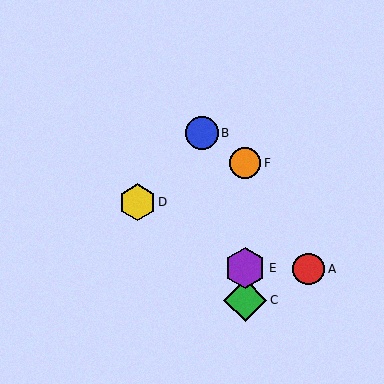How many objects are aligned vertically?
3 objects (C, E, F) are aligned vertically.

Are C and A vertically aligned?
No, C is at x≈245 and A is at x≈309.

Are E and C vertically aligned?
Yes, both are at x≈245.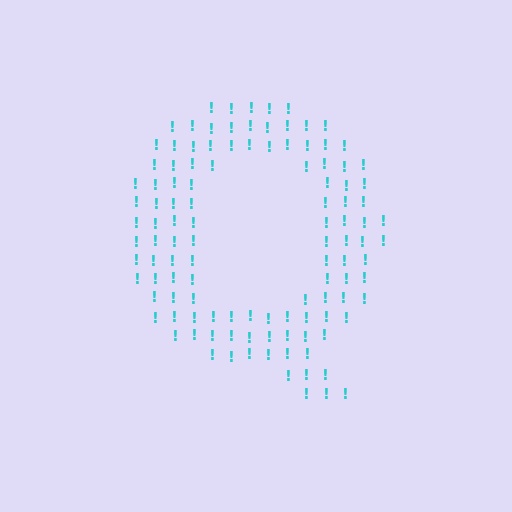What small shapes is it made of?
It is made of small exclamation marks.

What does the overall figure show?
The overall figure shows the letter Q.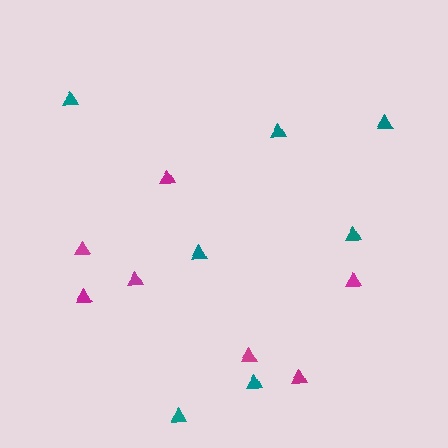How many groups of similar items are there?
There are 2 groups: one group of teal triangles (7) and one group of magenta triangles (7).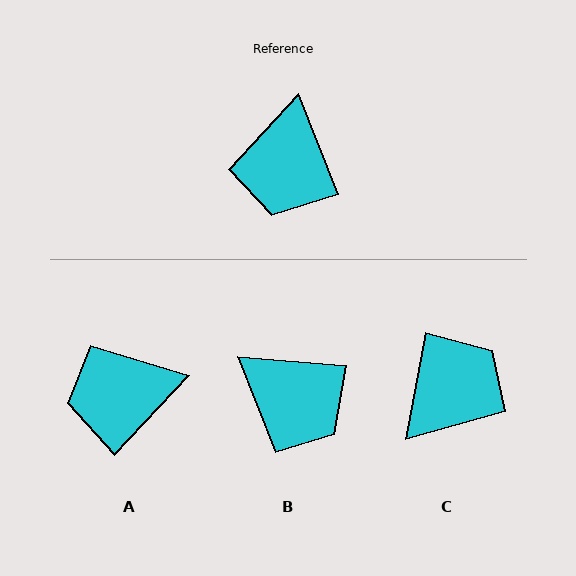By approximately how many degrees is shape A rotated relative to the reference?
Approximately 65 degrees clockwise.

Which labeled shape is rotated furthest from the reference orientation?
C, about 148 degrees away.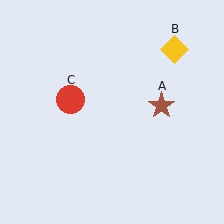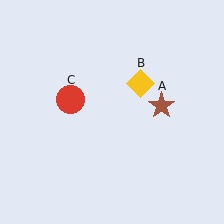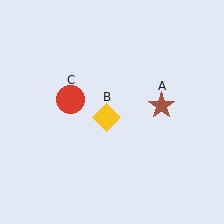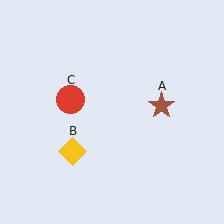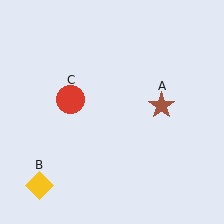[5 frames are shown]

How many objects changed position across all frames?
1 object changed position: yellow diamond (object B).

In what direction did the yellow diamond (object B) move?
The yellow diamond (object B) moved down and to the left.